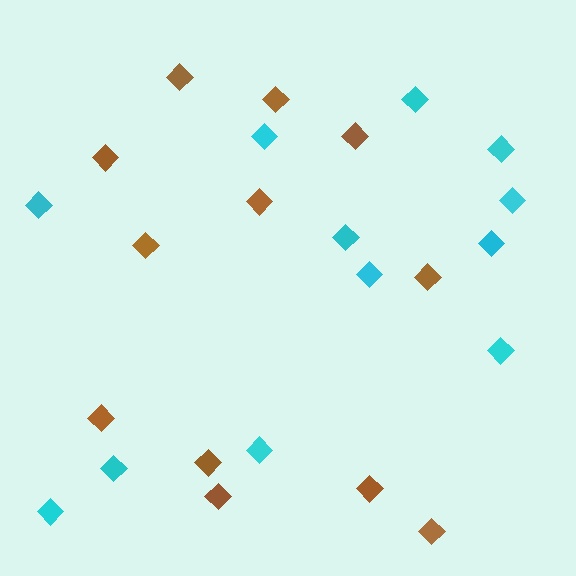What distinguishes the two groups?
There are 2 groups: one group of cyan diamonds (12) and one group of brown diamonds (12).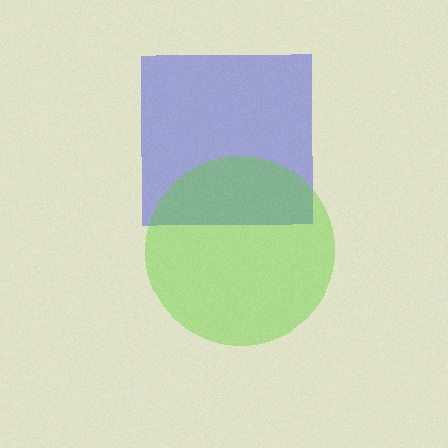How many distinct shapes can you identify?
There are 2 distinct shapes: a blue square, a lime circle.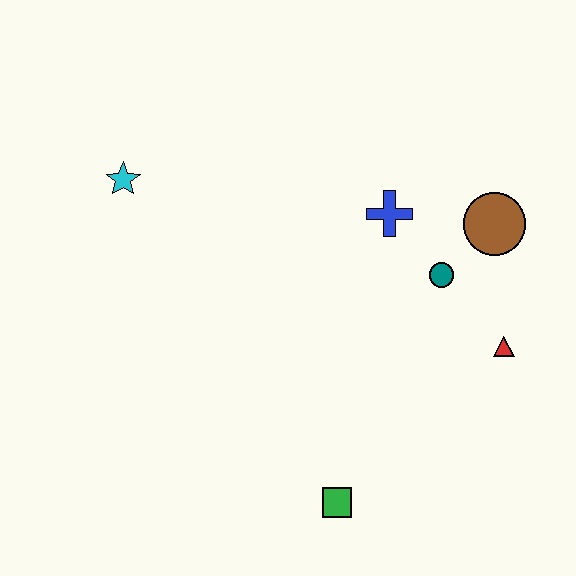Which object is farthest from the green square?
The cyan star is farthest from the green square.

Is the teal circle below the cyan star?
Yes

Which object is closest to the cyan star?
The blue cross is closest to the cyan star.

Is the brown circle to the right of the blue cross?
Yes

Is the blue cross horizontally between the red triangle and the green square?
Yes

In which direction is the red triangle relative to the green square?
The red triangle is to the right of the green square.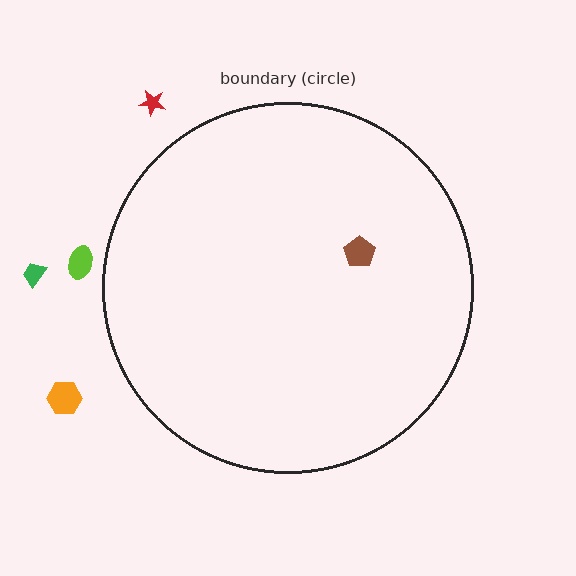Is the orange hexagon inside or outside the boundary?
Outside.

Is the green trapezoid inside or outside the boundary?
Outside.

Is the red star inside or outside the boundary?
Outside.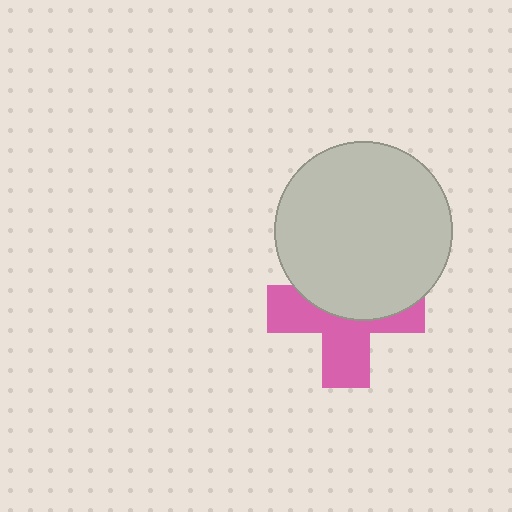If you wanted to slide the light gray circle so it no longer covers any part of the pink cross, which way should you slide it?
Slide it up — that is the most direct way to separate the two shapes.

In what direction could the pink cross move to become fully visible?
The pink cross could move down. That would shift it out from behind the light gray circle entirely.